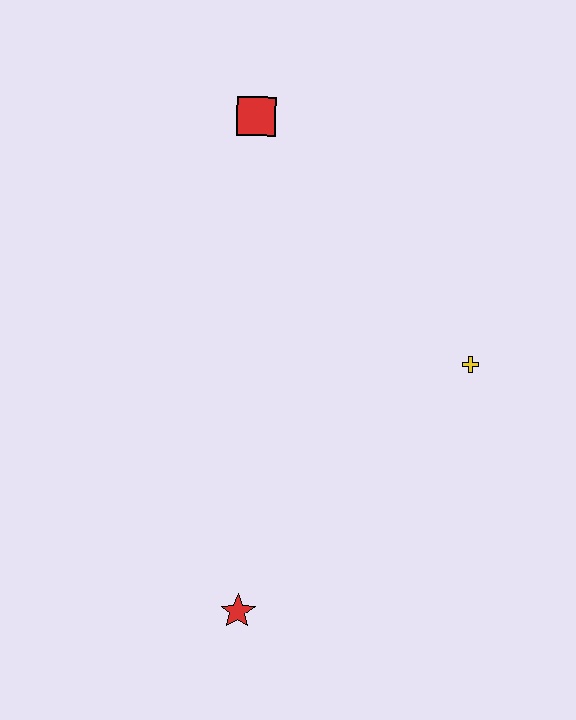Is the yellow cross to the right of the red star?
Yes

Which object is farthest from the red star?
The red square is farthest from the red star.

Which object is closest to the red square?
The yellow cross is closest to the red square.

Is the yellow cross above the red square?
No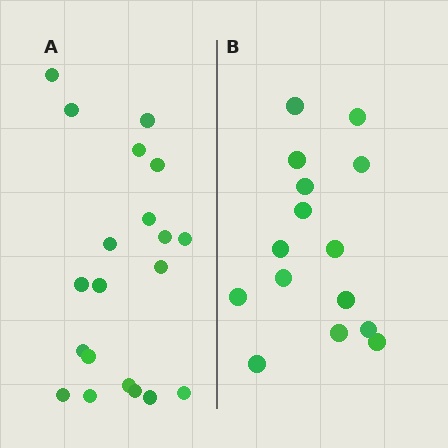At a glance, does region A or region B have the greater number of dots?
Region A (the left region) has more dots.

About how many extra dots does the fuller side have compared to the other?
Region A has about 5 more dots than region B.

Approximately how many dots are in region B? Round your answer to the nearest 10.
About 20 dots. (The exact count is 15, which rounds to 20.)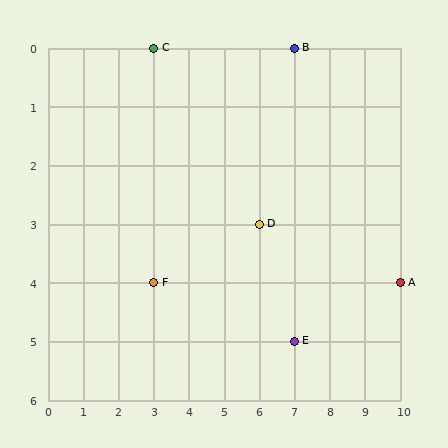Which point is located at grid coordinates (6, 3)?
Point D is at (6, 3).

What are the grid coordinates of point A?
Point A is at grid coordinates (10, 4).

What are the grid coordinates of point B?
Point B is at grid coordinates (7, 0).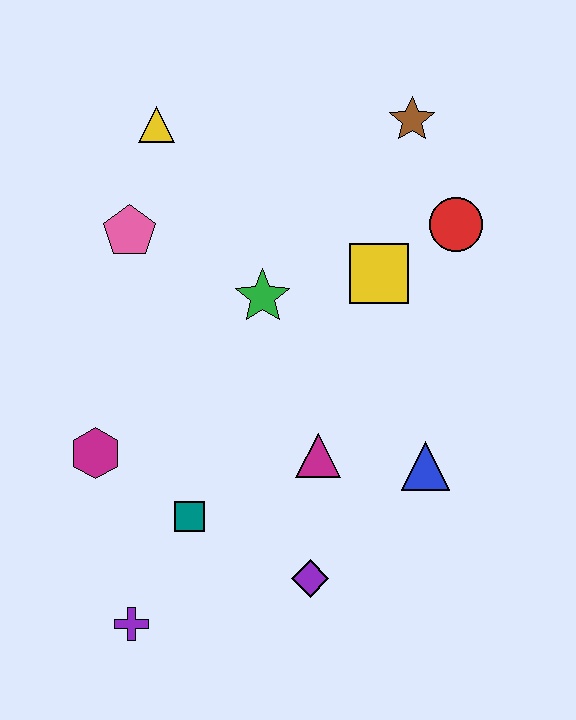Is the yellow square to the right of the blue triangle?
No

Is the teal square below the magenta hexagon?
Yes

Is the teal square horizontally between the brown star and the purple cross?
Yes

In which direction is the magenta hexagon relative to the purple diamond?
The magenta hexagon is to the left of the purple diamond.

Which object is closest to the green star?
The yellow square is closest to the green star.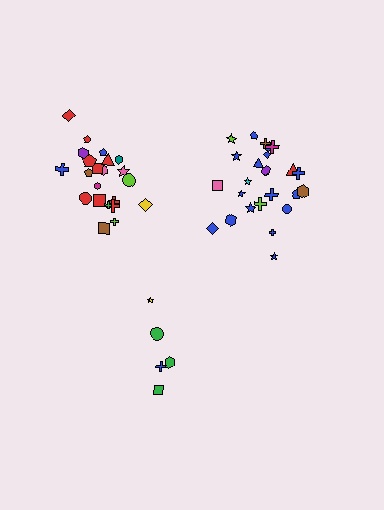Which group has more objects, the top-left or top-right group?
The top-right group.